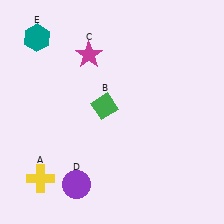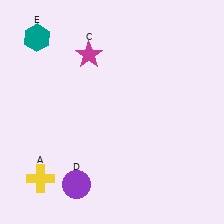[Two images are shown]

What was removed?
The green diamond (B) was removed in Image 2.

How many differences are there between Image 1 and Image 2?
There is 1 difference between the two images.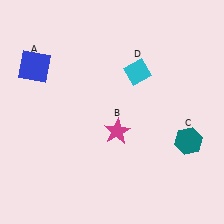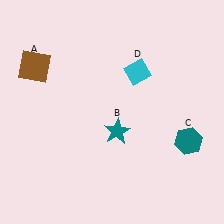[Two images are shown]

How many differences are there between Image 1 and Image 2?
There are 2 differences between the two images.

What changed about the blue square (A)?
In Image 1, A is blue. In Image 2, it changed to brown.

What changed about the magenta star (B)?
In Image 1, B is magenta. In Image 2, it changed to teal.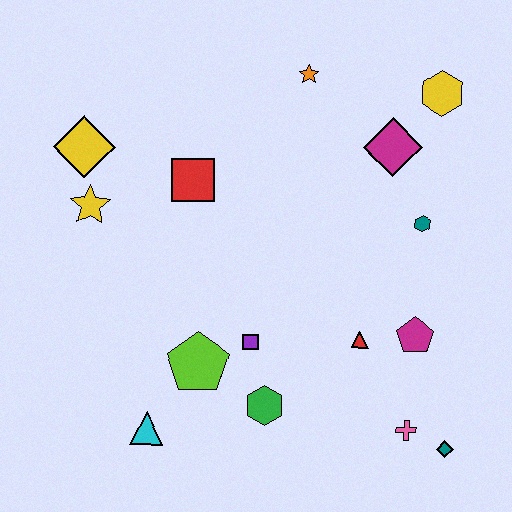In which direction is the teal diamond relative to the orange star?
The teal diamond is below the orange star.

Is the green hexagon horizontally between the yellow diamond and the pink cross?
Yes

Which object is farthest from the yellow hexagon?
The cyan triangle is farthest from the yellow hexagon.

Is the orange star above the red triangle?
Yes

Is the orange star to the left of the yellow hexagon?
Yes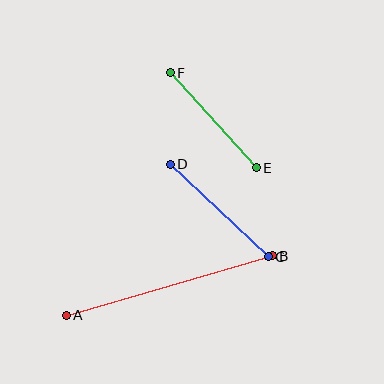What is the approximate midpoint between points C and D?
The midpoint is at approximately (219, 210) pixels.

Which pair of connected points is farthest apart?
Points A and B are farthest apart.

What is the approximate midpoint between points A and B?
The midpoint is at approximately (169, 285) pixels.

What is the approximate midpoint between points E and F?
The midpoint is at approximately (213, 120) pixels.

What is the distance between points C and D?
The distance is approximately 135 pixels.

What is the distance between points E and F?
The distance is approximately 128 pixels.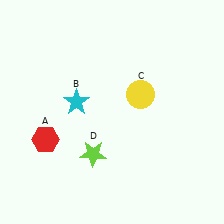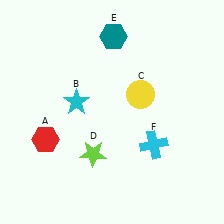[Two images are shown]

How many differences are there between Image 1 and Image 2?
There are 2 differences between the two images.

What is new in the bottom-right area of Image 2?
A cyan cross (F) was added in the bottom-right area of Image 2.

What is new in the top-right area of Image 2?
A teal hexagon (E) was added in the top-right area of Image 2.